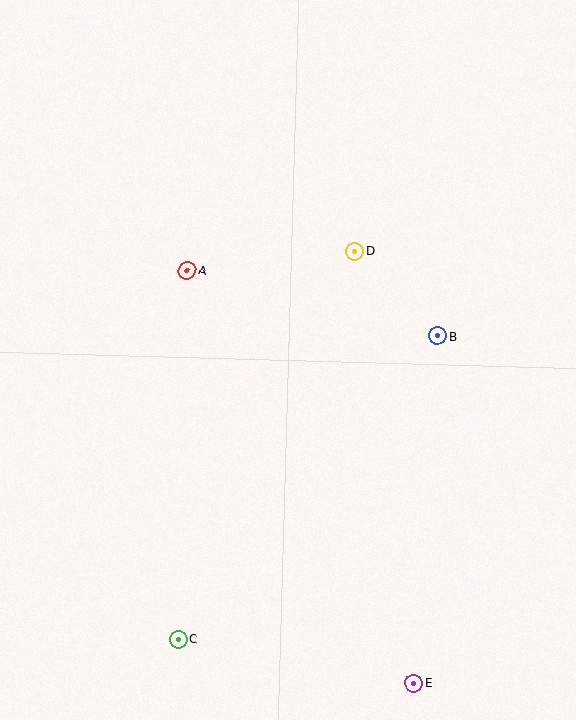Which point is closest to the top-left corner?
Point A is closest to the top-left corner.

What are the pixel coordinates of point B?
Point B is at (437, 336).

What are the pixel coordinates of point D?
Point D is at (355, 251).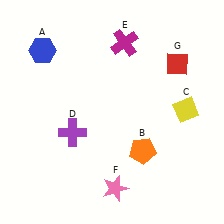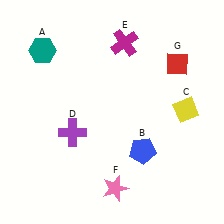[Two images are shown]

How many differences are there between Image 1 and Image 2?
There are 2 differences between the two images.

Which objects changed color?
A changed from blue to teal. B changed from orange to blue.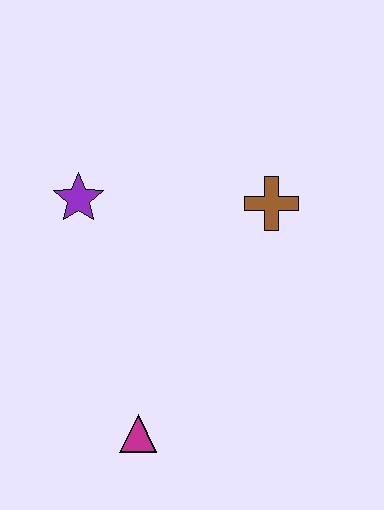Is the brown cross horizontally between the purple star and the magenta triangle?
No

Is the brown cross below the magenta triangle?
No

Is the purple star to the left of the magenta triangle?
Yes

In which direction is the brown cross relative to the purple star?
The brown cross is to the right of the purple star.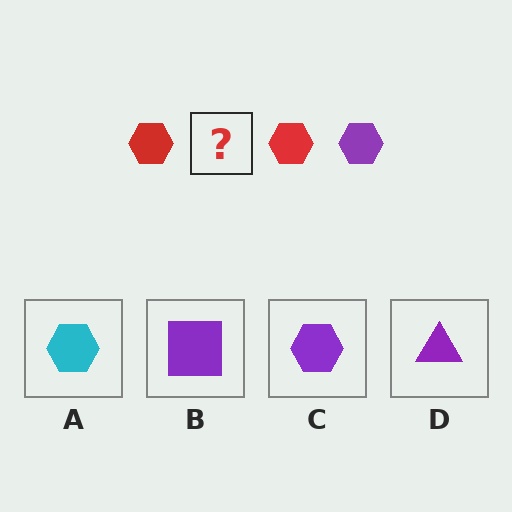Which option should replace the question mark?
Option C.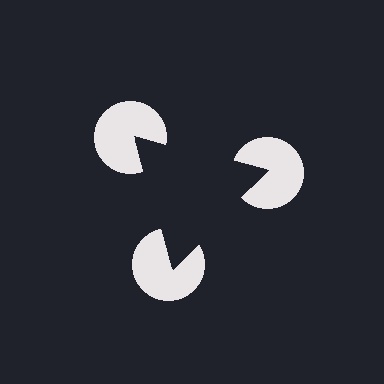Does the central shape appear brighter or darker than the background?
It typically appears slightly darker than the background, even though no actual brightness change is drawn.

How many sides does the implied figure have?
3 sides.